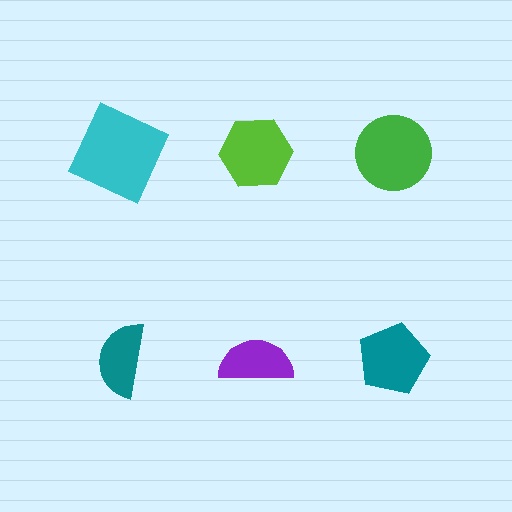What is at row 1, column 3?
A green circle.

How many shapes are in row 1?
3 shapes.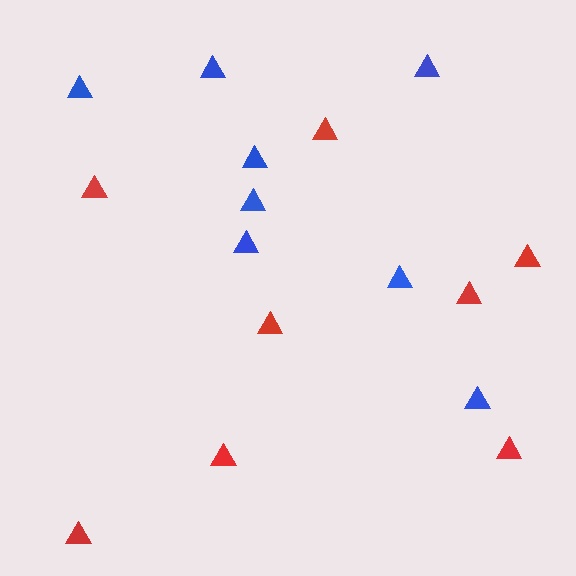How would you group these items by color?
There are 2 groups: one group of blue triangles (8) and one group of red triangles (8).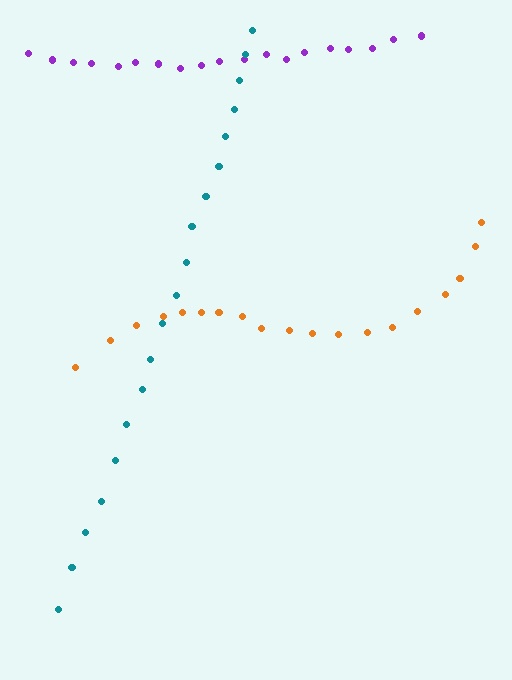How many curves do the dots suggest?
There are 3 distinct paths.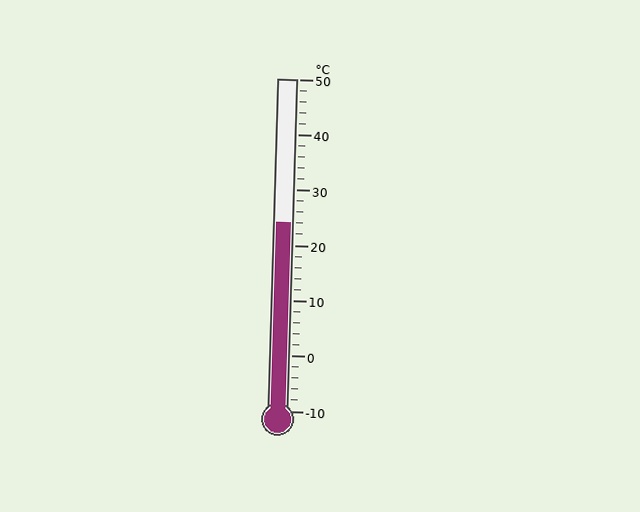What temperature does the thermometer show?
The thermometer shows approximately 24°C.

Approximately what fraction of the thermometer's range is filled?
The thermometer is filled to approximately 55% of its range.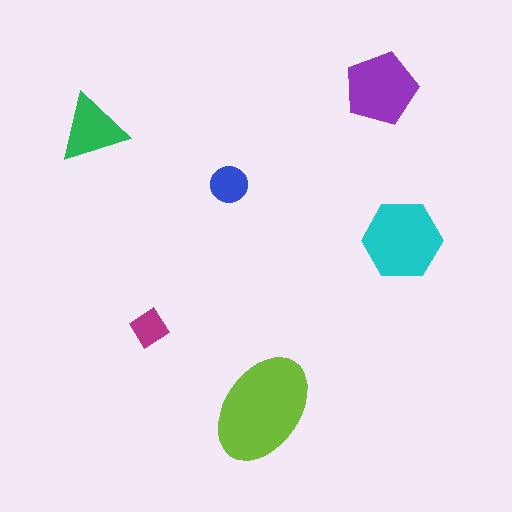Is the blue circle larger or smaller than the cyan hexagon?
Smaller.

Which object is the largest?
The lime ellipse.